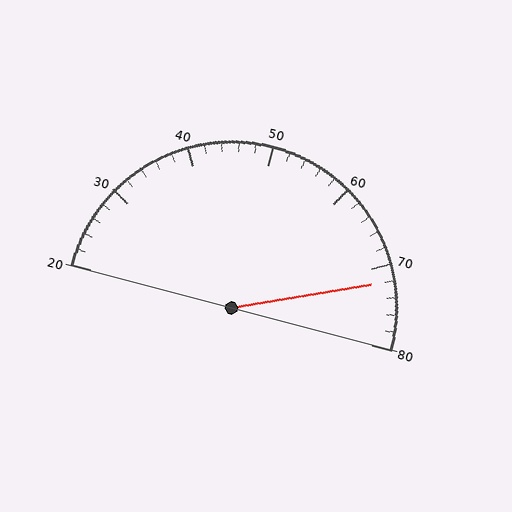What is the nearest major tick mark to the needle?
The nearest major tick mark is 70.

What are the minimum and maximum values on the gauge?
The gauge ranges from 20 to 80.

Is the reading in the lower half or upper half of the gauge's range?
The reading is in the upper half of the range (20 to 80).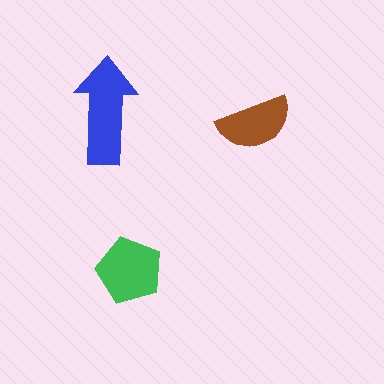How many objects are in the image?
There are 3 objects in the image.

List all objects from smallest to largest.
The brown semicircle, the green pentagon, the blue arrow.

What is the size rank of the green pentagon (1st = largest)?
2nd.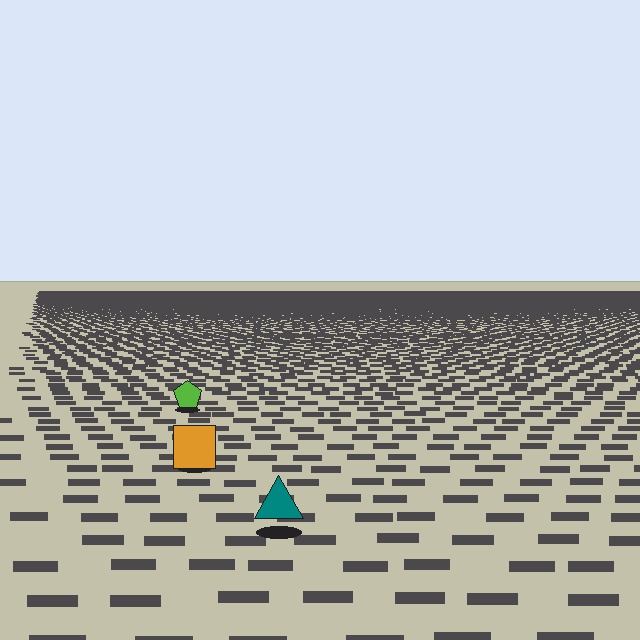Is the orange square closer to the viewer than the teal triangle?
No. The teal triangle is closer — you can tell from the texture gradient: the ground texture is coarser near it.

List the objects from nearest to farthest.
From nearest to farthest: the teal triangle, the orange square, the lime pentagon.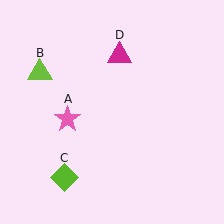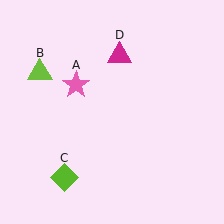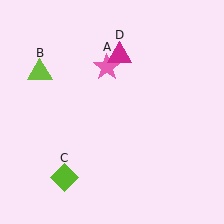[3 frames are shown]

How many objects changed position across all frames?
1 object changed position: pink star (object A).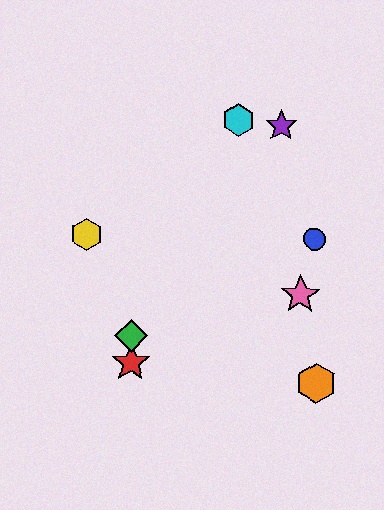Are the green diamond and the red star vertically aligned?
Yes, both are at x≈131.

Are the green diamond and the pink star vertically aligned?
No, the green diamond is at x≈131 and the pink star is at x≈300.